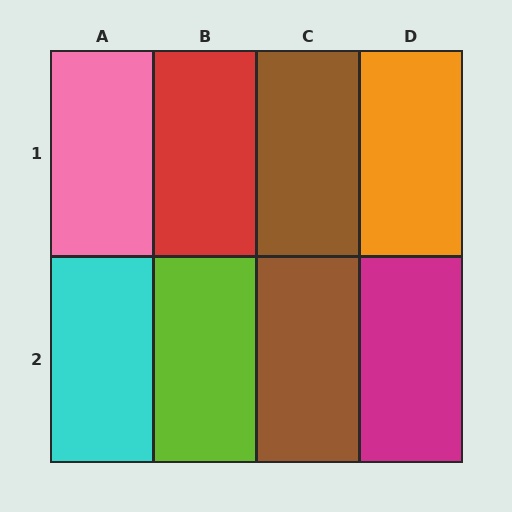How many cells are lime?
1 cell is lime.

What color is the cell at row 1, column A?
Pink.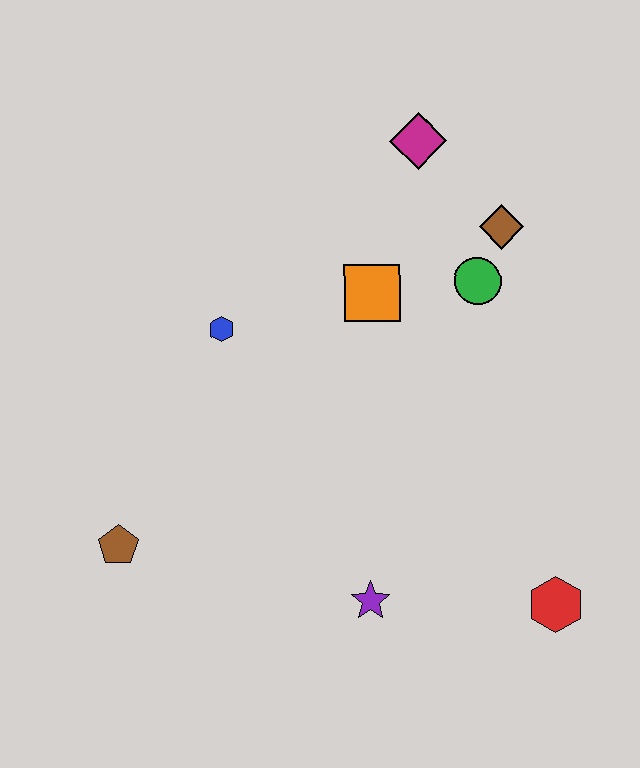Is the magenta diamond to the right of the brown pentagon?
Yes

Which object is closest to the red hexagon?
The purple star is closest to the red hexagon.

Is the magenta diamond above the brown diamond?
Yes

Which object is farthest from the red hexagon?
The magenta diamond is farthest from the red hexagon.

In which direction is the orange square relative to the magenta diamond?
The orange square is below the magenta diamond.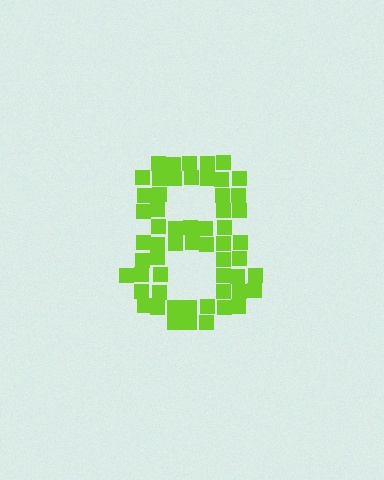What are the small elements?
The small elements are squares.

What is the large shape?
The large shape is the digit 8.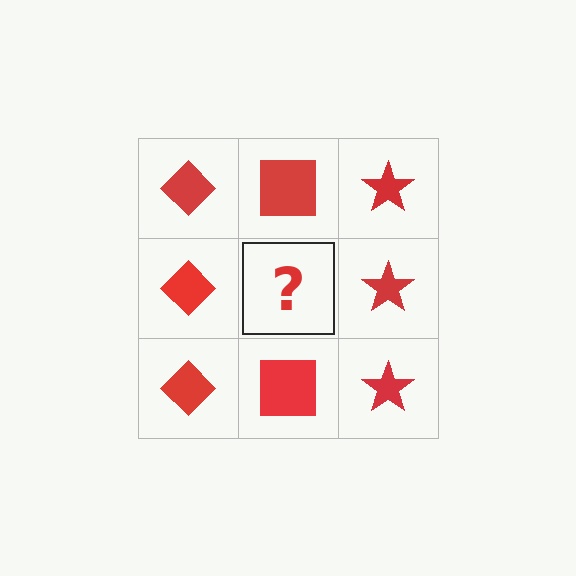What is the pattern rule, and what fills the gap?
The rule is that each column has a consistent shape. The gap should be filled with a red square.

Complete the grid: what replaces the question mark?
The question mark should be replaced with a red square.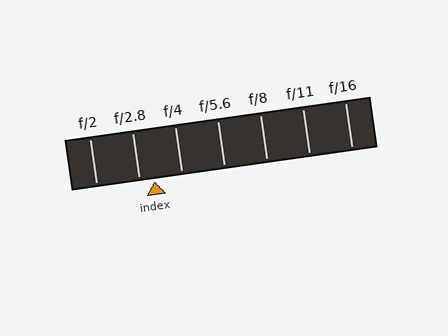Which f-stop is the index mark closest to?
The index mark is closest to f/2.8.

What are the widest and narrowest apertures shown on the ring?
The widest aperture shown is f/2 and the narrowest is f/16.